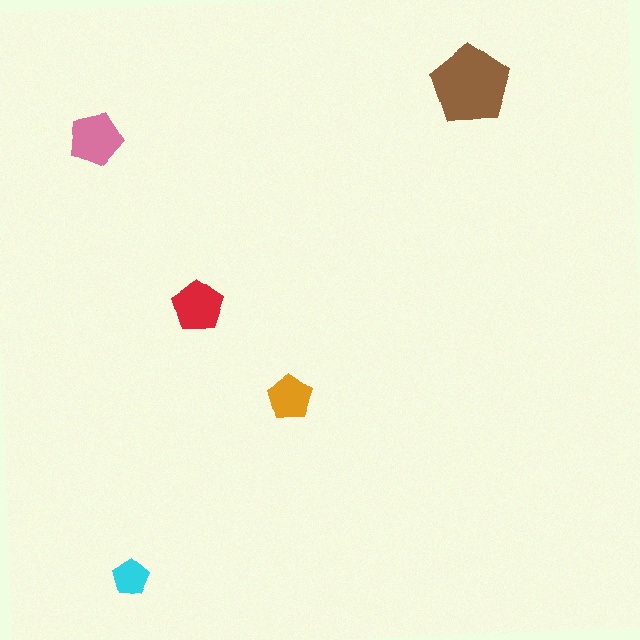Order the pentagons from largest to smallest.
the brown one, the pink one, the red one, the orange one, the cyan one.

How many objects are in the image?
There are 5 objects in the image.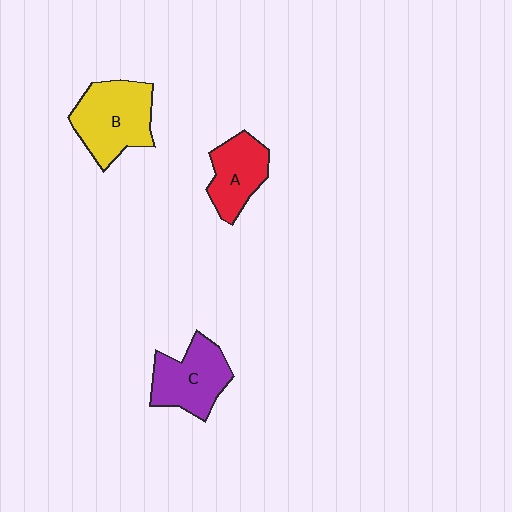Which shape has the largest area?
Shape B (yellow).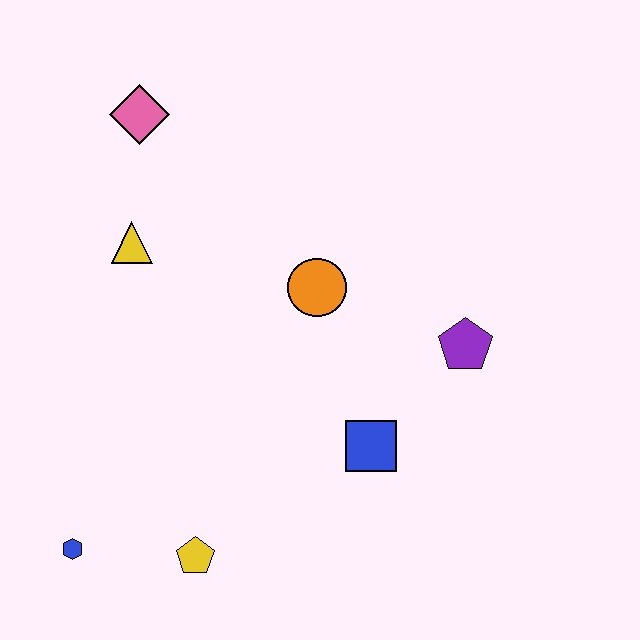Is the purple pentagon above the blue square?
Yes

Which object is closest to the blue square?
The purple pentagon is closest to the blue square.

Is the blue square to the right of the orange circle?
Yes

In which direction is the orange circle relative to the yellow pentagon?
The orange circle is above the yellow pentagon.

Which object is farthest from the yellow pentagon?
The pink diamond is farthest from the yellow pentagon.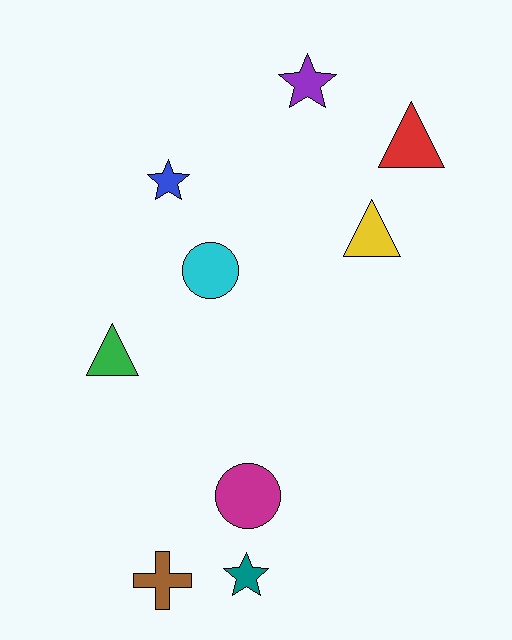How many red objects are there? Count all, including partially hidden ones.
There is 1 red object.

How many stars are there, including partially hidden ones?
There are 3 stars.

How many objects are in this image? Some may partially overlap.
There are 9 objects.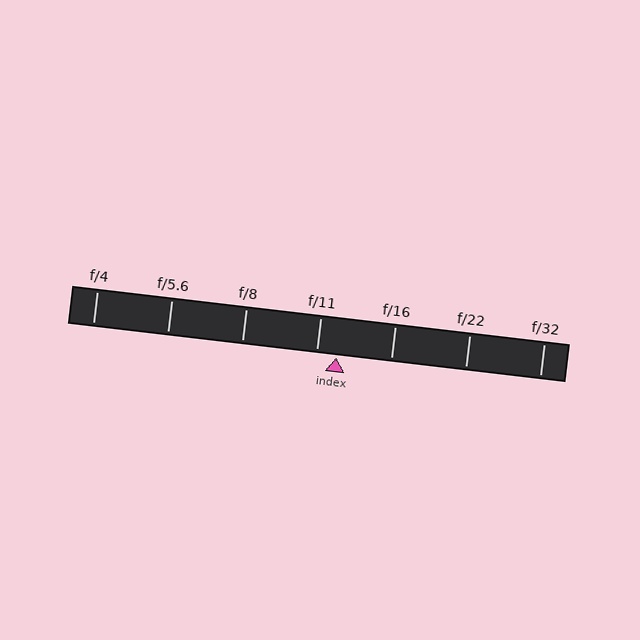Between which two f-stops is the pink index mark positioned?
The index mark is between f/11 and f/16.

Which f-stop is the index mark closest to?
The index mark is closest to f/11.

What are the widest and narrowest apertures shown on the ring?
The widest aperture shown is f/4 and the narrowest is f/32.